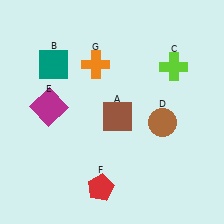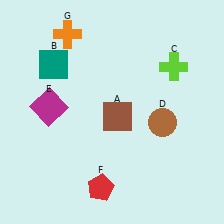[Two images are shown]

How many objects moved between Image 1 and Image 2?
1 object moved between the two images.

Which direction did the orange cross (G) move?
The orange cross (G) moved up.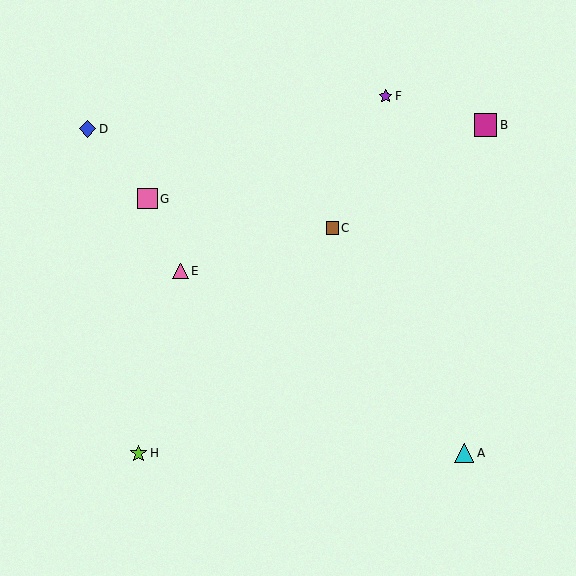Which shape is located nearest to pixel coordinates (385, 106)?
The purple star (labeled F) at (386, 96) is nearest to that location.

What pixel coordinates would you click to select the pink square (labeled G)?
Click at (147, 199) to select the pink square G.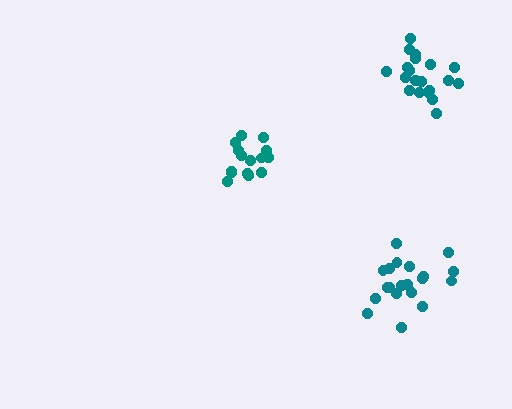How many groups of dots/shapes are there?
There are 3 groups.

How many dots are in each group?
Group 1: 20 dots, Group 2: 20 dots, Group 3: 15 dots (55 total).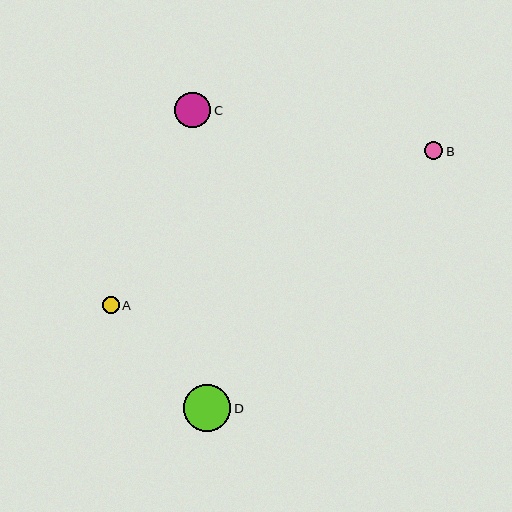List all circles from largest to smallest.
From largest to smallest: D, C, B, A.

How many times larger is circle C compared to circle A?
Circle C is approximately 2.2 times the size of circle A.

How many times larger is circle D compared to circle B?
Circle D is approximately 2.6 times the size of circle B.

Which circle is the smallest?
Circle A is the smallest with a size of approximately 16 pixels.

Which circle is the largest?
Circle D is the largest with a size of approximately 47 pixels.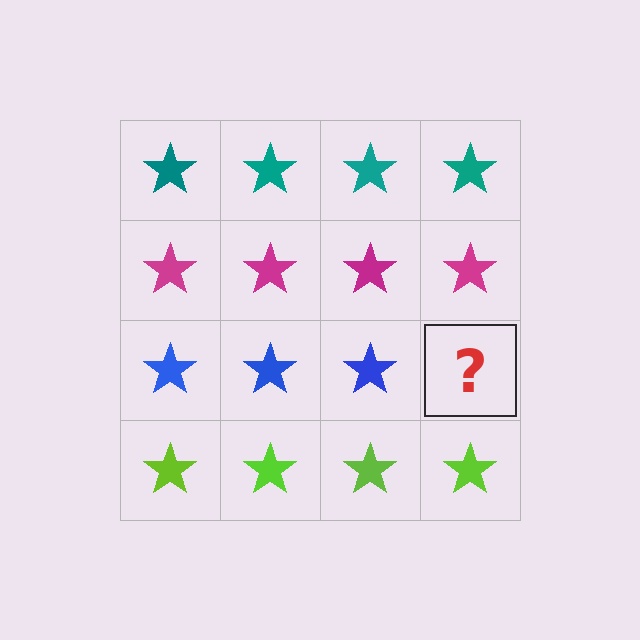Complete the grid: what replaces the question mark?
The question mark should be replaced with a blue star.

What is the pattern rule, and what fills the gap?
The rule is that each row has a consistent color. The gap should be filled with a blue star.